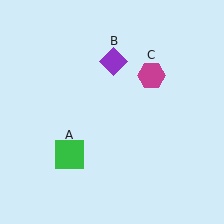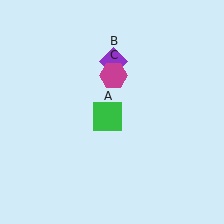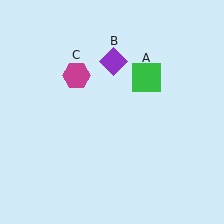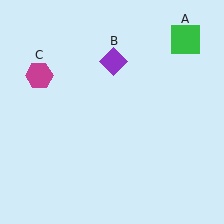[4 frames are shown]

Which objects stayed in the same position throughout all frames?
Purple diamond (object B) remained stationary.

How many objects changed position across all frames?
2 objects changed position: green square (object A), magenta hexagon (object C).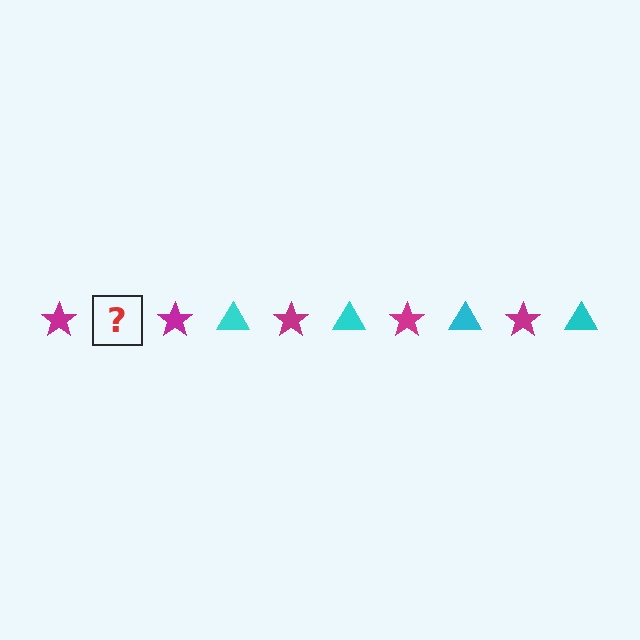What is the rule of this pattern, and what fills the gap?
The rule is that the pattern alternates between magenta star and cyan triangle. The gap should be filled with a cyan triangle.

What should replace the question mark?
The question mark should be replaced with a cyan triangle.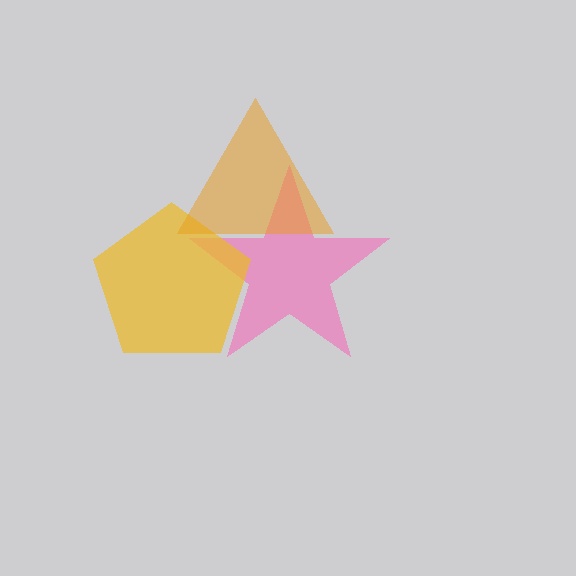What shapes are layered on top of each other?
The layered shapes are: a pink star, a yellow pentagon, an orange triangle.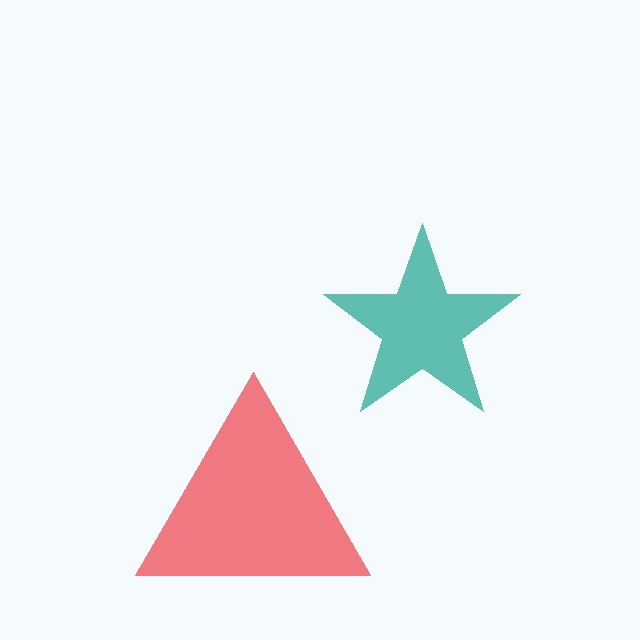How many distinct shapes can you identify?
There are 2 distinct shapes: a red triangle, a teal star.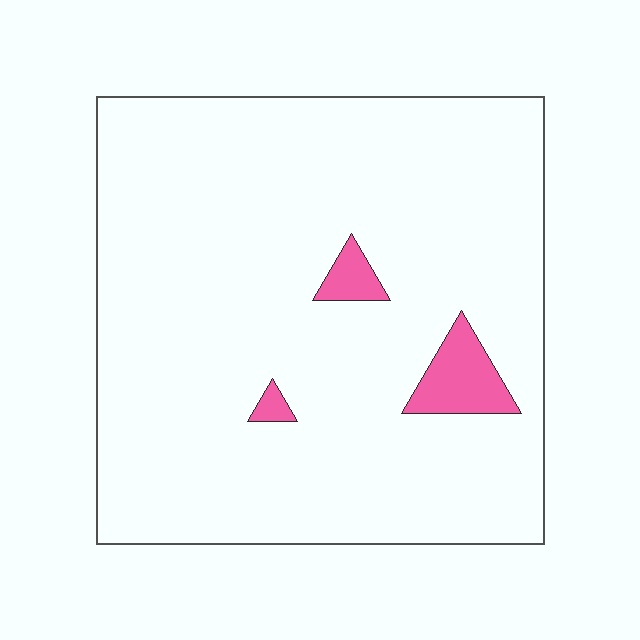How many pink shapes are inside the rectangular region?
3.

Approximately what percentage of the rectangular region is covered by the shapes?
Approximately 5%.